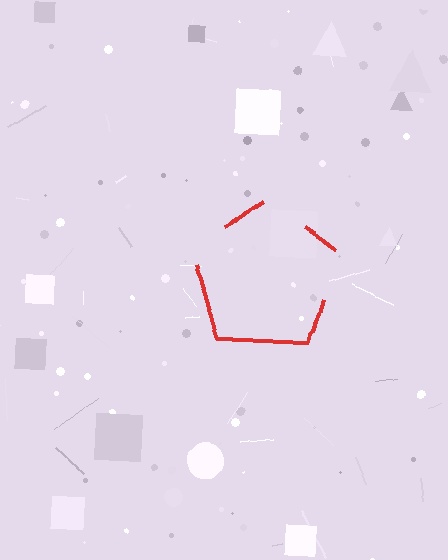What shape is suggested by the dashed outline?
The dashed outline suggests a pentagon.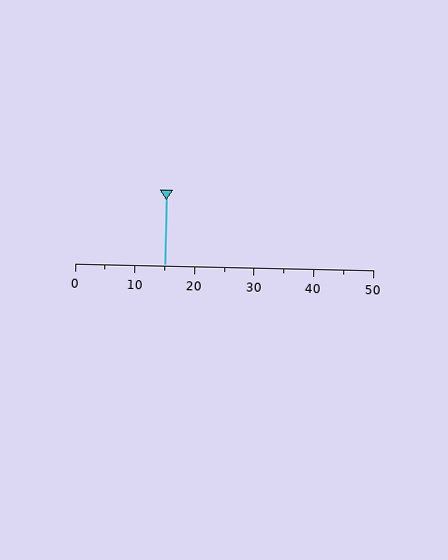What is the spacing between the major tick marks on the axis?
The major ticks are spaced 10 apart.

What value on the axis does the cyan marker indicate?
The marker indicates approximately 15.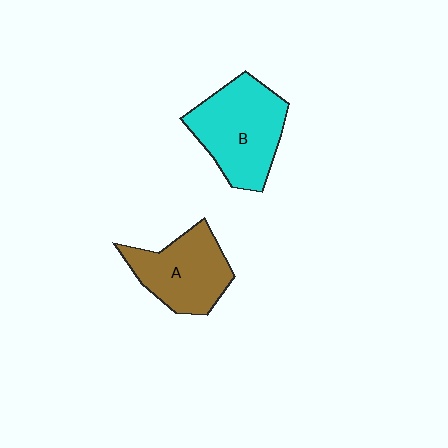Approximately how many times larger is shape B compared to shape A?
Approximately 1.2 times.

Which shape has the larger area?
Shape B (cyan).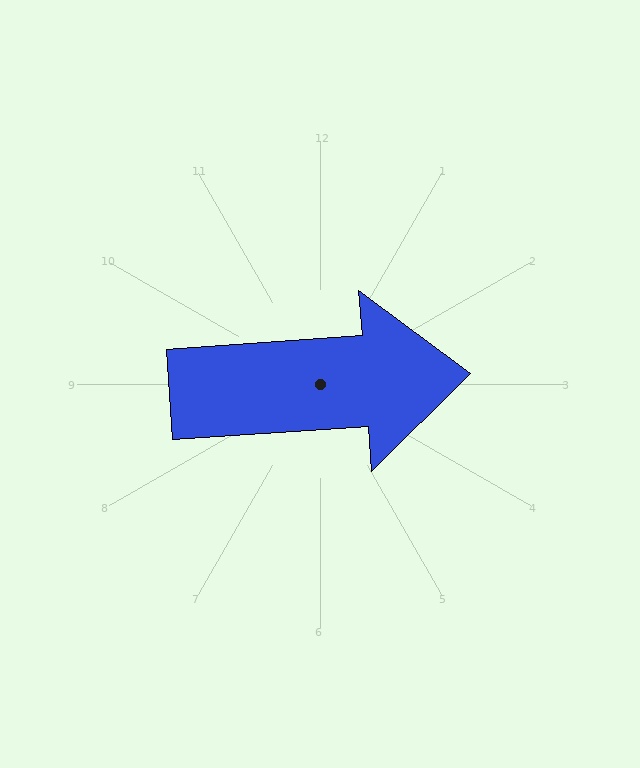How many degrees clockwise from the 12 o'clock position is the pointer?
Approximately 86 degrees.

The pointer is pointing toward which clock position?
Roughly 3 o'clock.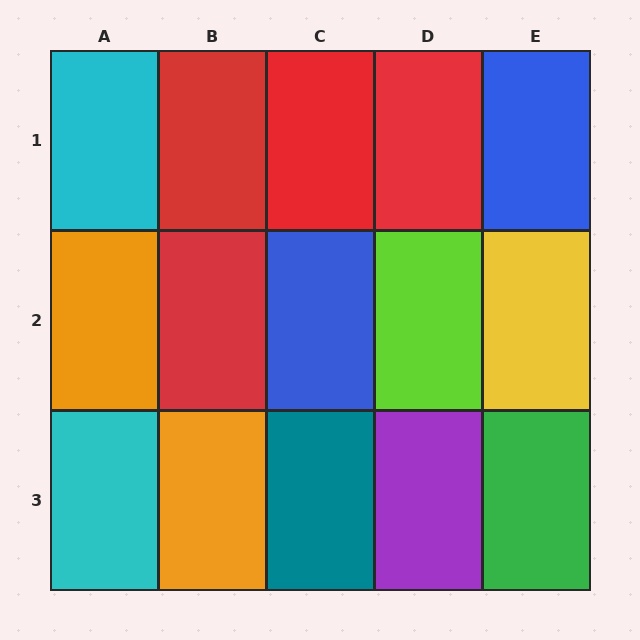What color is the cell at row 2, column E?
Yellow.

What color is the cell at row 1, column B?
Red.